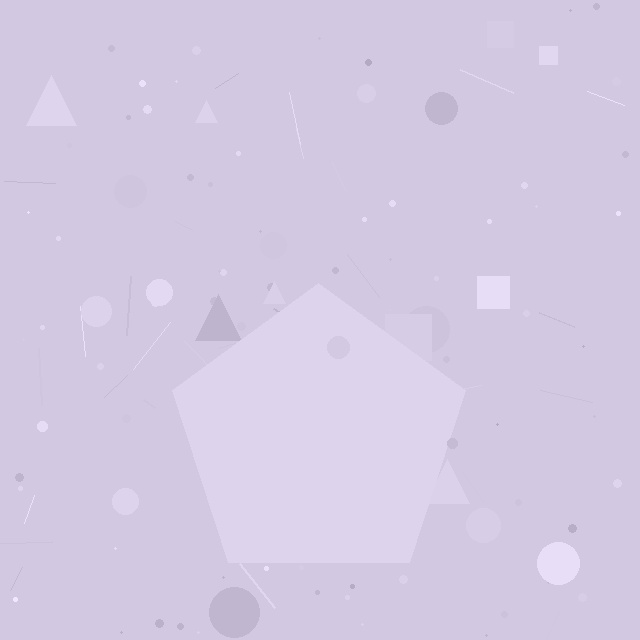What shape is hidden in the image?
A pentagon is hidden in the image.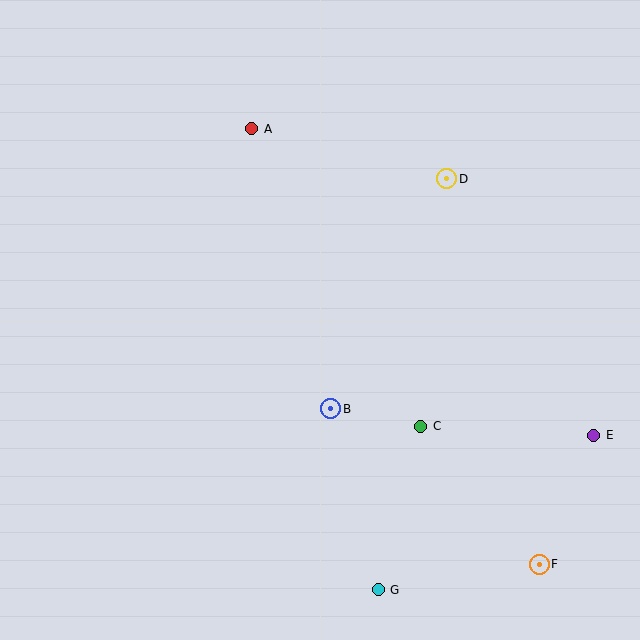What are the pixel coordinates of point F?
Point F is at (539, 564).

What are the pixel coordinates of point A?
Point A is at (252, 129).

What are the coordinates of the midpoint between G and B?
The midpoint between G and B is at (355, 499).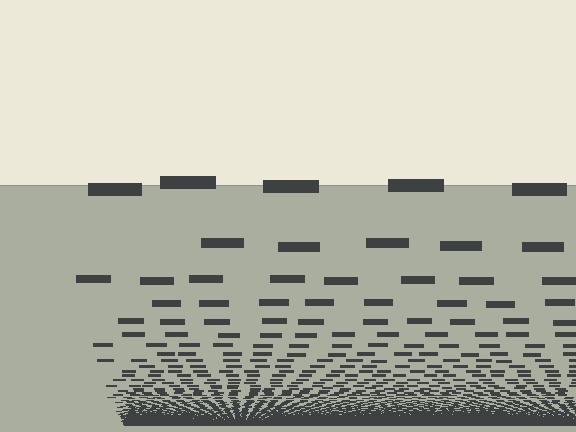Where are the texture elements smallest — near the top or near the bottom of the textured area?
Near the bottom.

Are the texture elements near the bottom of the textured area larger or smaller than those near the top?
Smaller. The gradient is inverted — elements near the bottom are smaller and denser.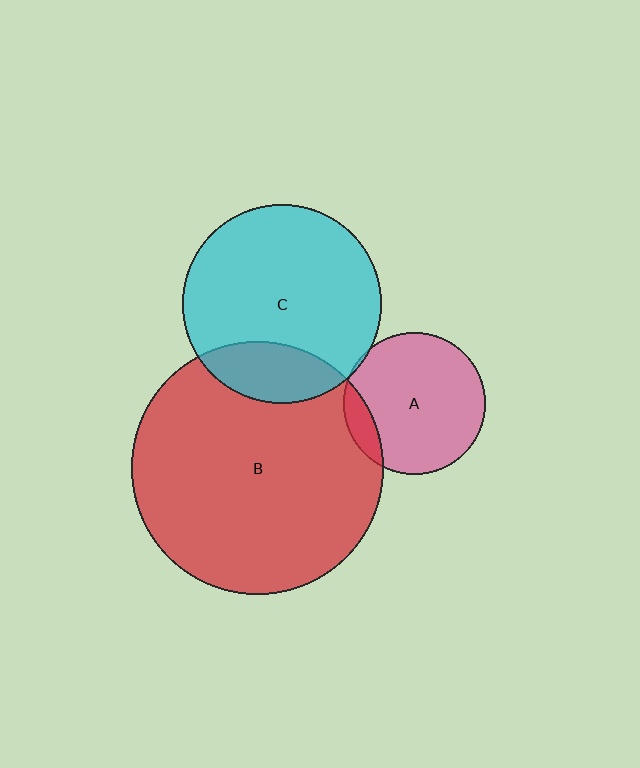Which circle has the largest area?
Circle B (red).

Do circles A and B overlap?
Yes.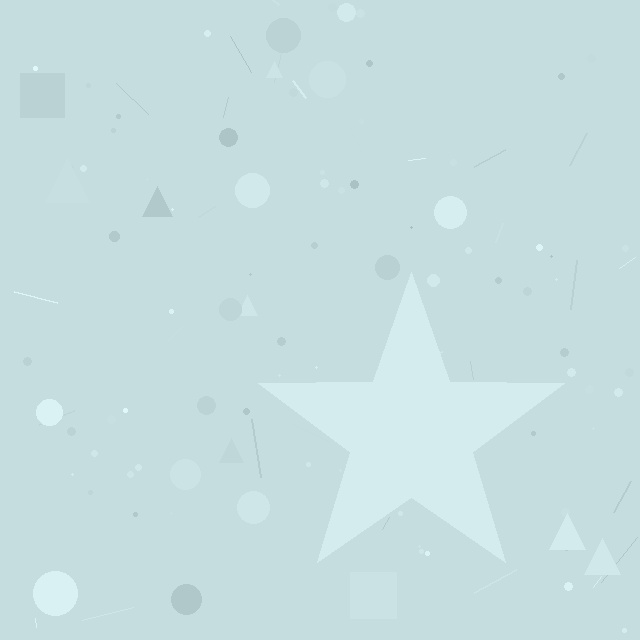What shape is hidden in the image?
A star is hidden in the image.